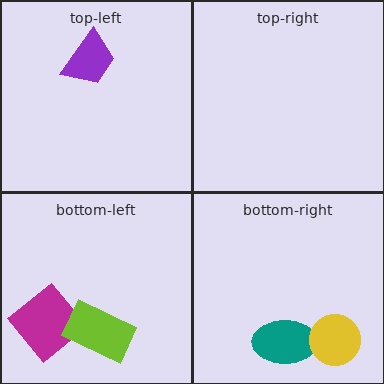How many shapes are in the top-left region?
1.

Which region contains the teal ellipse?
The bottom-right region.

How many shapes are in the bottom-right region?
2.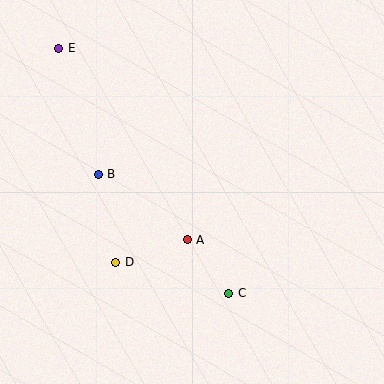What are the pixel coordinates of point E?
Point E is at (59, 48).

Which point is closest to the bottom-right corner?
Point C is closest to the bottom-right corner.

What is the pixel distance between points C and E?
The distance between C and E is 298 pixels.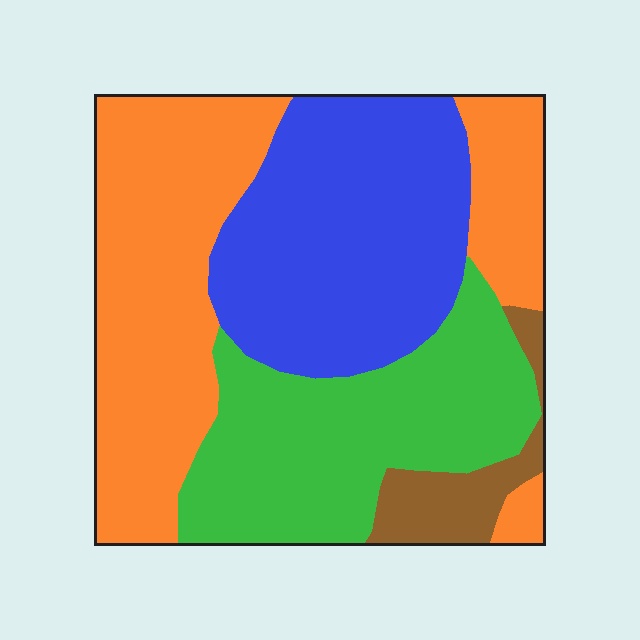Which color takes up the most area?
Orange, at roughly 35%.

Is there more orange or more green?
Orange.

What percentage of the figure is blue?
Blue takes up about one third (1/3) of the figure.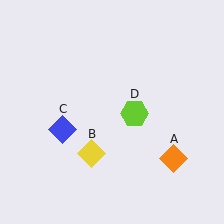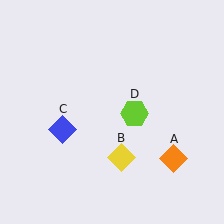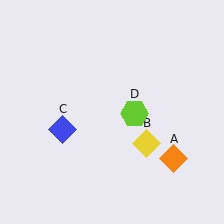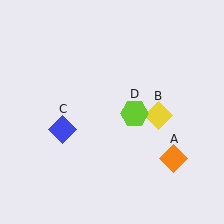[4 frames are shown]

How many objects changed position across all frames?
1 object changed position: yellow diamond (object B).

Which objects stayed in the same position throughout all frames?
Orange diamond (object A) and blue diamond (object C) and lime hexagon (object D) remained stationary.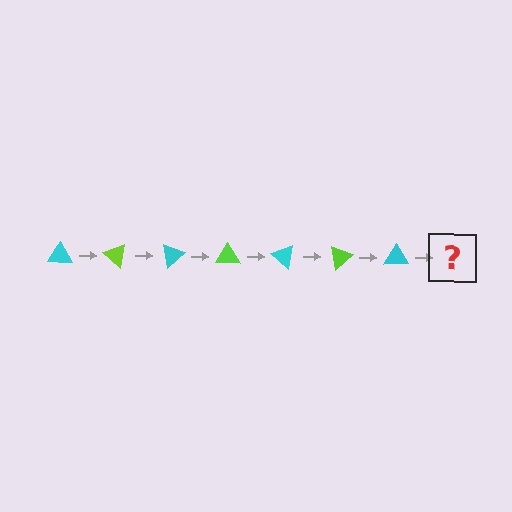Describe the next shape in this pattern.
It should be a lime triangle, rotated 280 degrees from the start.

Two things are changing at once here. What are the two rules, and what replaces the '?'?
The two rules are that it rotates 40 degrees each step and the color cycles through cyan and lime. The '?' should be a lime triangle, rotated 280 degrees from the start.